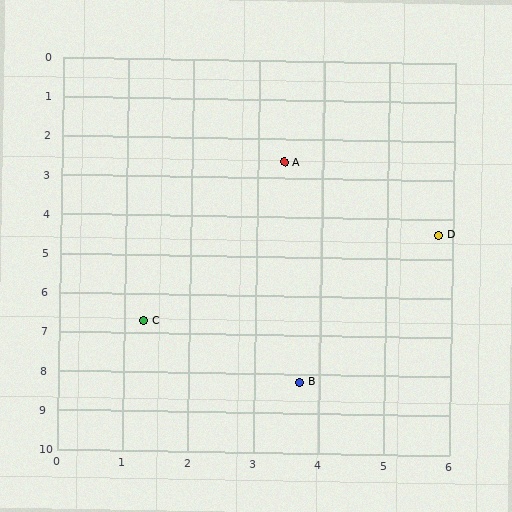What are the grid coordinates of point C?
Point C is at approximately (1.3, 6.7).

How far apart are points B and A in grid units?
Points B and A are about 5.6 grid units apart.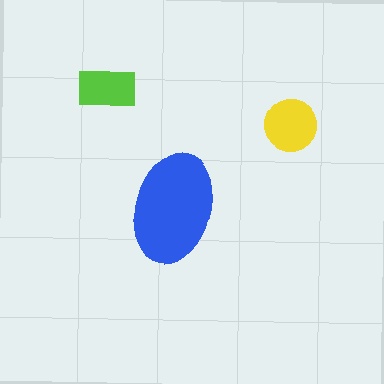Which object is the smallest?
The lime rectangle.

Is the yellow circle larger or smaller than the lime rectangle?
Larger.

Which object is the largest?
The blue ellipse.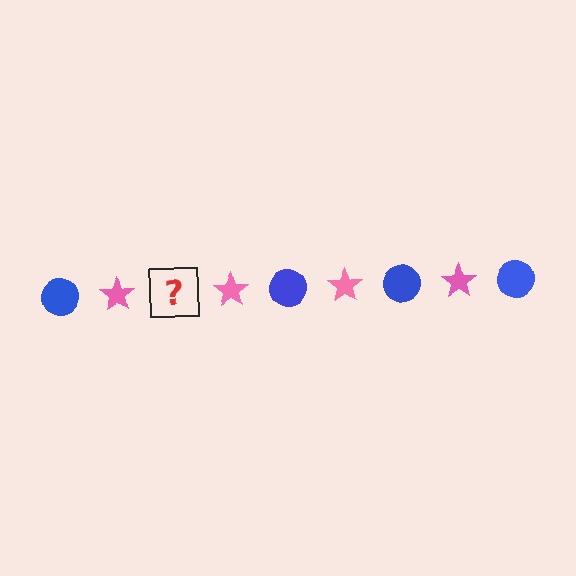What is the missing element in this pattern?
The missing element is a blue circle.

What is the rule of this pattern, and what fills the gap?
The rule is that the pattern alternates between blue circle and pink star. The gap should be filled with a blue circle.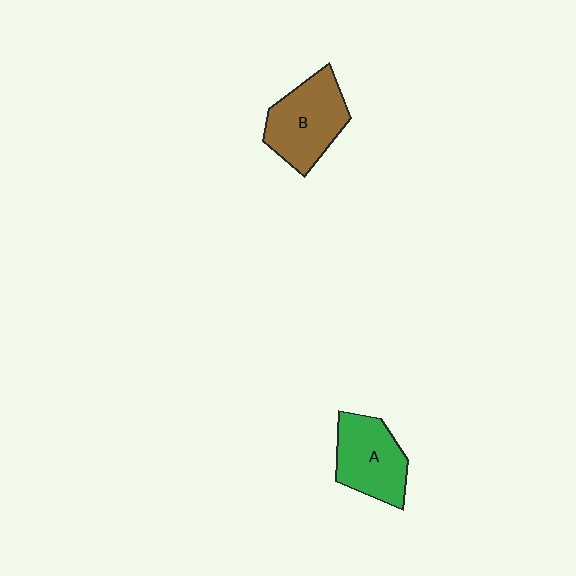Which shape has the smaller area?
Shape A (green).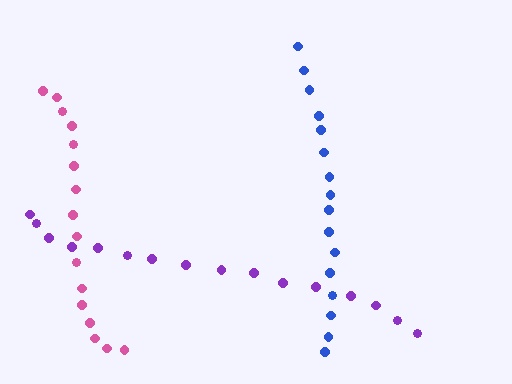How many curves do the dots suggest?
There are 3 distinct paths.